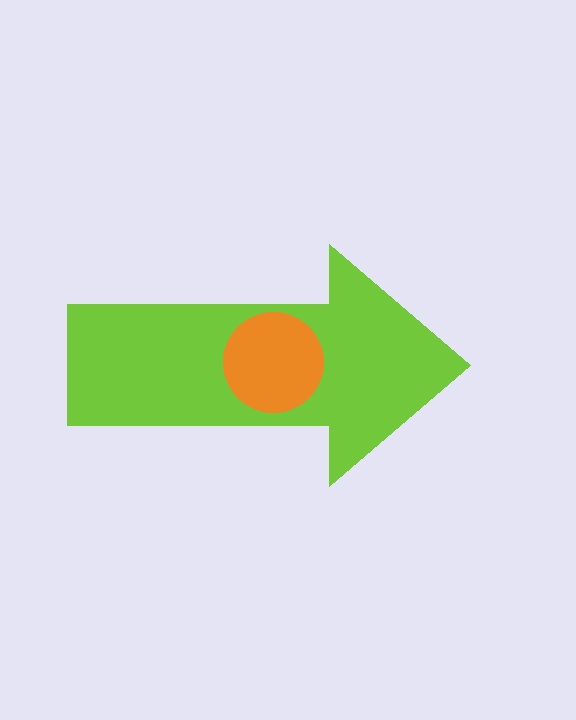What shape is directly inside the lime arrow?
The orange circle.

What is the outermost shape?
The lime arrow.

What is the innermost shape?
The orange circle.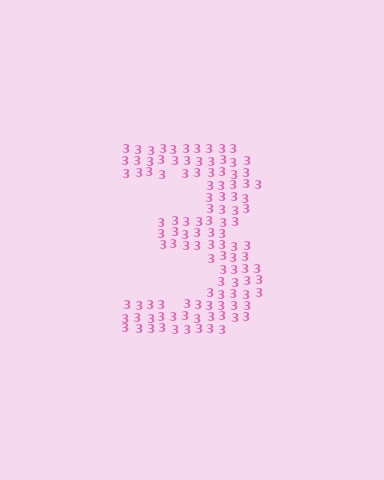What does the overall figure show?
The overall figure shows the digit 3.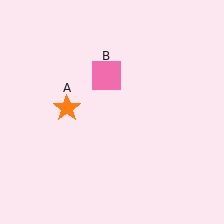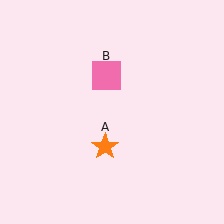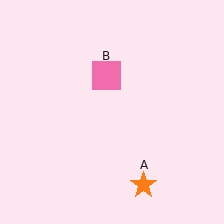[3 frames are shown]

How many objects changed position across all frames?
1 object changed position: orange star (object A).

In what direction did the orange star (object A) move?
The orange star (object A) moved down and to the right.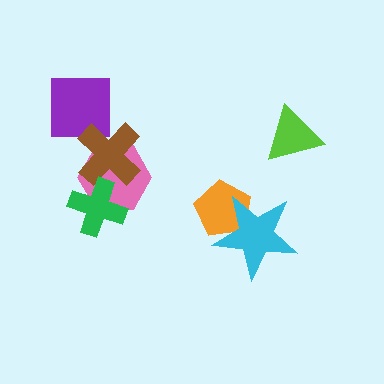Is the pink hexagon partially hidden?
Yes, it is partially covered by another shape.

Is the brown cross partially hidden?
Yes, it is partially covered by another shape.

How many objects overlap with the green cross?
2 objects overlap with the green cross.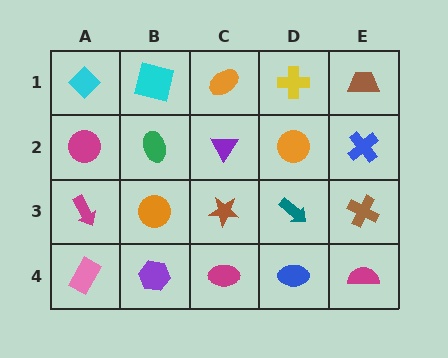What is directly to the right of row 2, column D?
A blue cross.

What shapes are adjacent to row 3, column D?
An orange circle (row 2, column D), a blue ellipse (row 4, column D), a brown star (row 3, column C), a brown cross (row 3, column E).